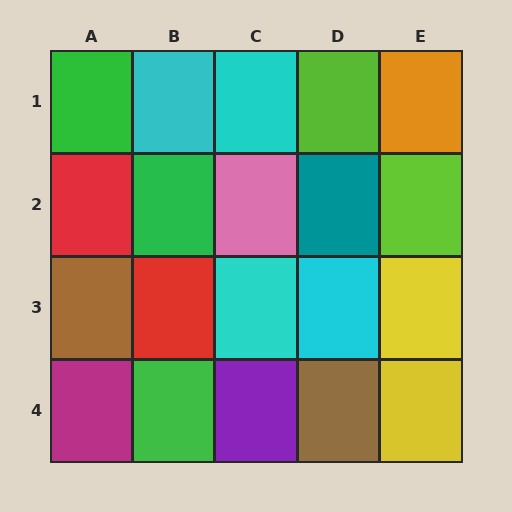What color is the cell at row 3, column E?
Yellow.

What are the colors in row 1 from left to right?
Green, cyan, cyan, lime, orange.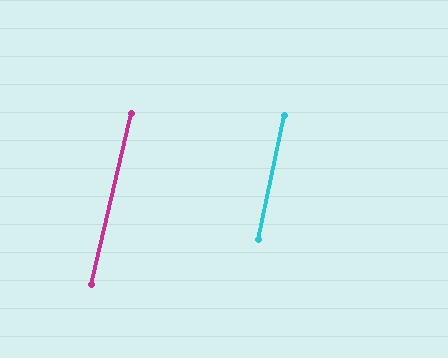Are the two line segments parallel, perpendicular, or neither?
Parallel — their directions differ by only 1.2°.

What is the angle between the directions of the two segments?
Approximately 1 degree.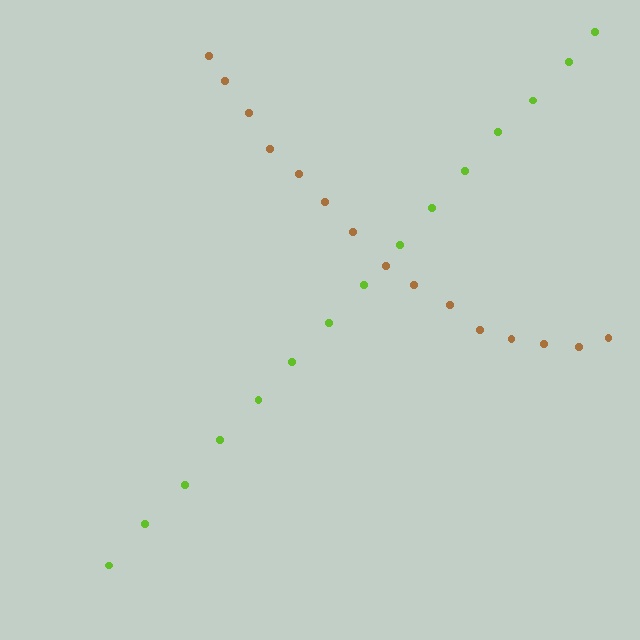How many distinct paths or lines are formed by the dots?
There are 2 distinct paths.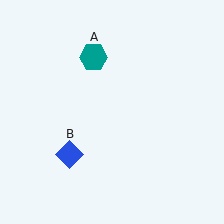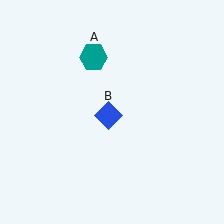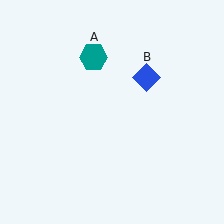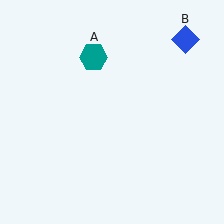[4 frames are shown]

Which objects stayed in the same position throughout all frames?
Teal hexagon (object A) remained stationary.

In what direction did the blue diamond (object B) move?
The blue diamond (object B) moved up and to the right.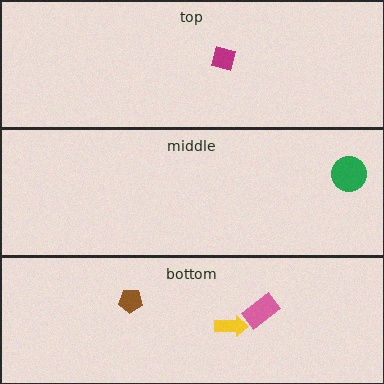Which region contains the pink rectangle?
The bottom region.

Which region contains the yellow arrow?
The bottom region.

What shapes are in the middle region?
The green circle.